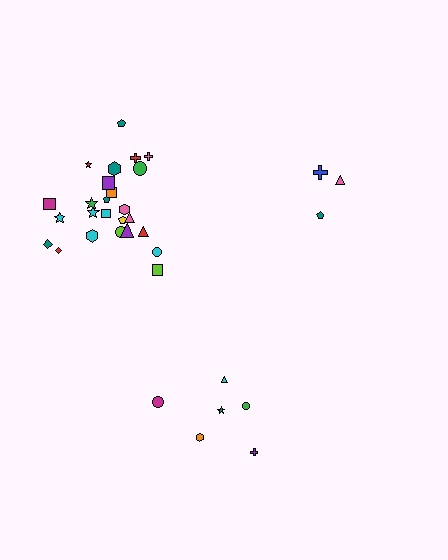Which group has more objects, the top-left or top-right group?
The top-left group.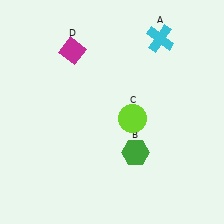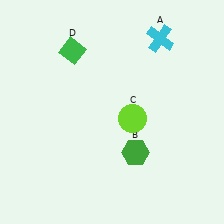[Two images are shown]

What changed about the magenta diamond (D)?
In Image 1, D is magenta. In Image 2, it changed to green.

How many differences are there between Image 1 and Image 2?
There is 1 difference between the two images.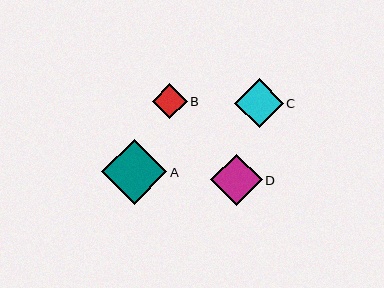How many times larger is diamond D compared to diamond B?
Diamond D is approximately 1.5 times the size of diamond B.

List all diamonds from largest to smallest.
From largest to smallest: A, D, C, B.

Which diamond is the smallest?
Diamond B is the smallest with a size of approximately 35 pixels.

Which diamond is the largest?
Diamond A is the largest with a size of approximately 65 pixels.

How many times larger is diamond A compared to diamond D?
Diamond A is approximately 1.2 times the size of diamond D.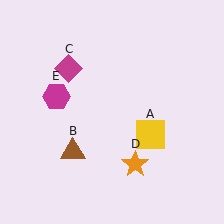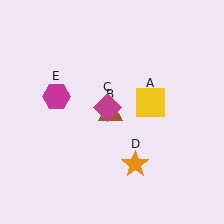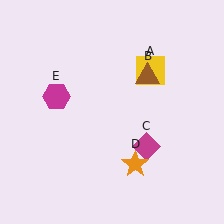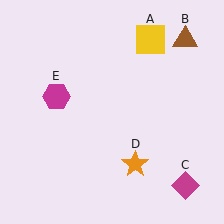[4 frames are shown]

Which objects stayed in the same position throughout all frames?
Orange star (object D) and magenta hexagon (object E) remained stationary.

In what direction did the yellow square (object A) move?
The yellow square (object A) moved up.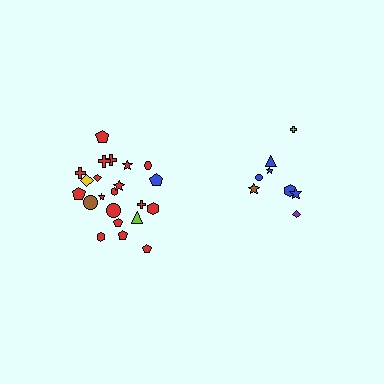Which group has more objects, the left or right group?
The left group.